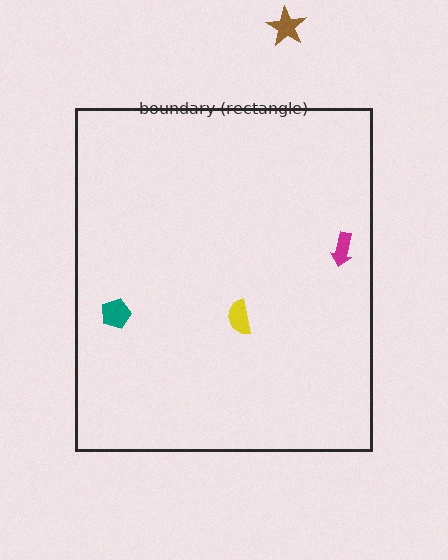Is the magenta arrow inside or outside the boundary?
Inside.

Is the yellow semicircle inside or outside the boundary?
Inside.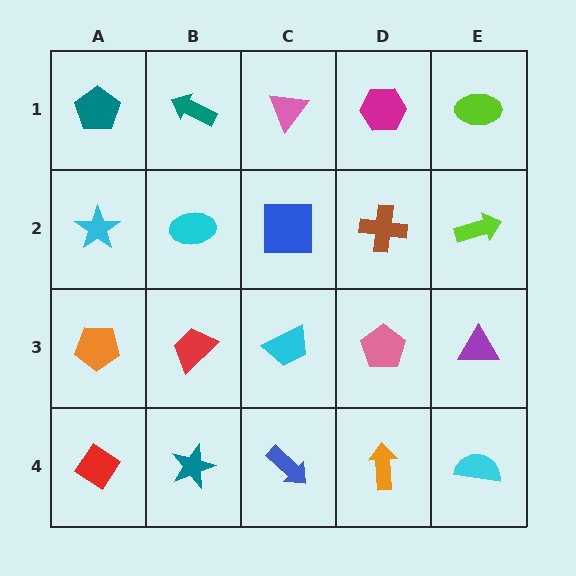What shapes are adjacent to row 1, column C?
A blue square (row 2, column C), a teal arrow (row 1, column B), a magenta hexagon (row 1, column D).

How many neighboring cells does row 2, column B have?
4.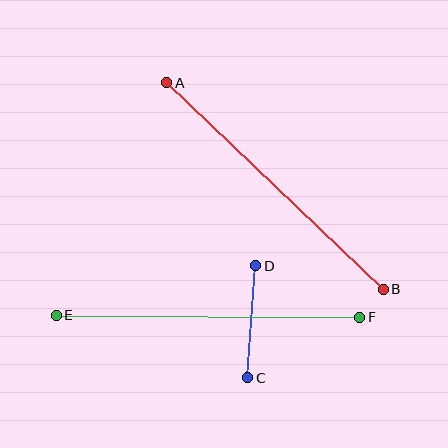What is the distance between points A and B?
The distance is approximately 299 pixels.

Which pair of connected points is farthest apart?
Points E and F are farthest apart.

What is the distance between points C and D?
The distance is approximately 113 pixels.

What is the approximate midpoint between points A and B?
The midpoint is at approximately (275, 186) pixels.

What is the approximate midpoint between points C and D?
The midpoint is at approximately (252, 322) pixels.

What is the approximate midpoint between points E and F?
The midpoint is at approximately (208, 316) pixels.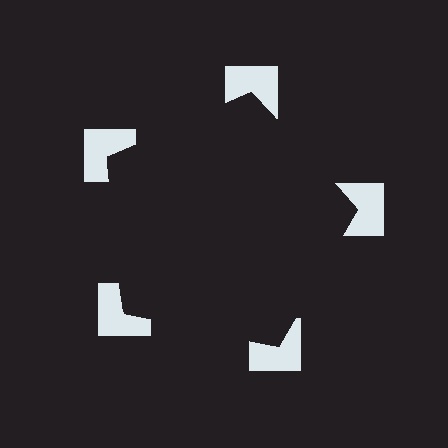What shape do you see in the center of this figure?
An illusory pentagon — its edges are inferred from the aligned wedge cuts in the notched squares, not physically drawn.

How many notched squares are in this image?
There are 5 — one at each vertex of the illusory pentagon.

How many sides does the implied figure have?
5 sides.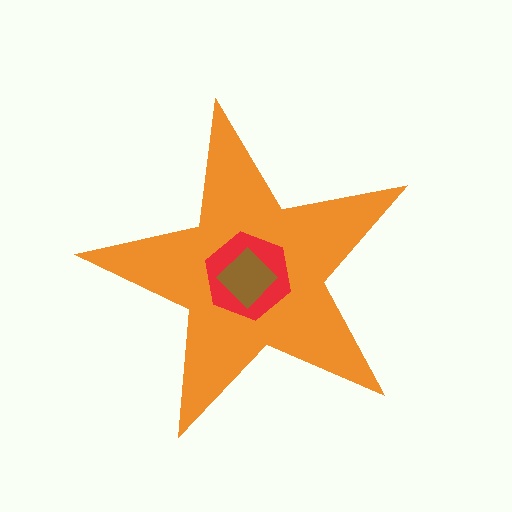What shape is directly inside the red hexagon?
The brown diamond.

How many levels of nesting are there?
3.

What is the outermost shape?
The orange star.